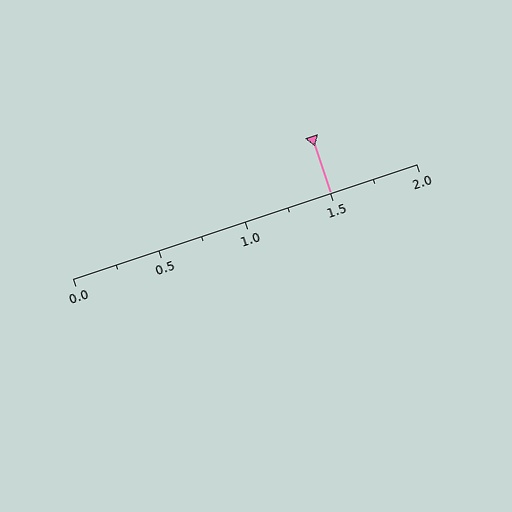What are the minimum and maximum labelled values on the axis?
The axis runs from 0.0 to 2.0.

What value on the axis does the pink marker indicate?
The marker indicates approximately 1.5.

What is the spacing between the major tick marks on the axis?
The major ticks are spaced 0.5 apart.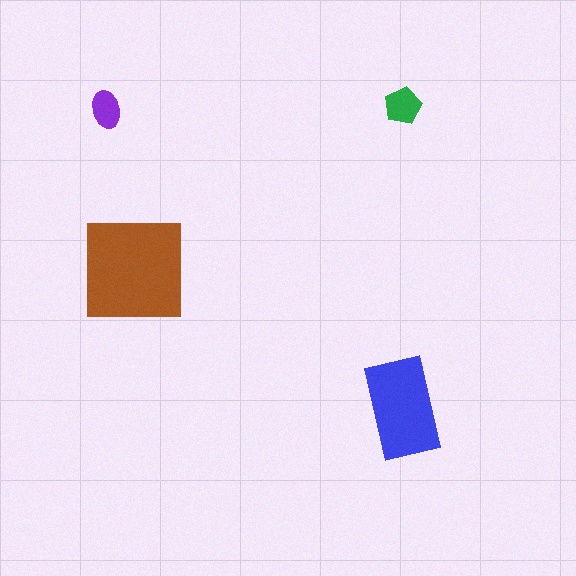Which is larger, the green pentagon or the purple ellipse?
The green pentagon.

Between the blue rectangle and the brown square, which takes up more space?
The brown square.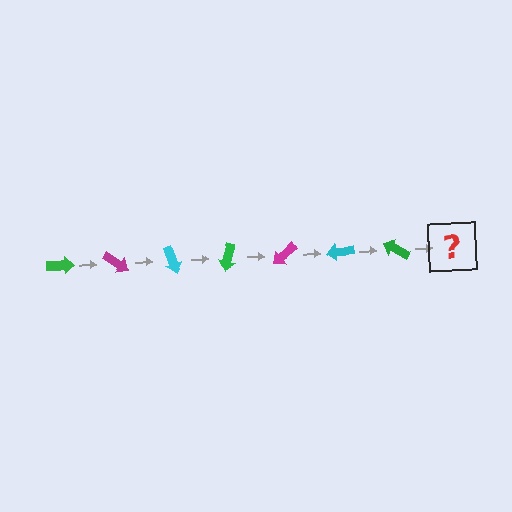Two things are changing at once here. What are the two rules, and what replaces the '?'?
The two rules are that it rotates 35 degrees each step and the color cycles through green, magenta, and cyan. The '?' should be a magenta arrow, rotated 245 degrees from the start.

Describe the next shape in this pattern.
It should be a magenta arrow, rotated 245 degrees from the start.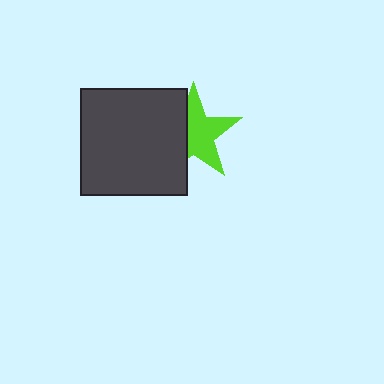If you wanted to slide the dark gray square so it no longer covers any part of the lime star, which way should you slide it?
Slide it left — that is the most direct way to separate the two shapes.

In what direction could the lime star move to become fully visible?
The lime star could move right. That would shift it out from behind the dark gray square entirely.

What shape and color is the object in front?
The object in front is a dark gray square.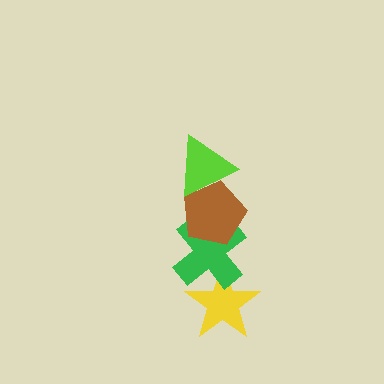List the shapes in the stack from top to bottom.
From top to bottom: the lime triangle, the brown pentagon, the green cross, the yellow star.